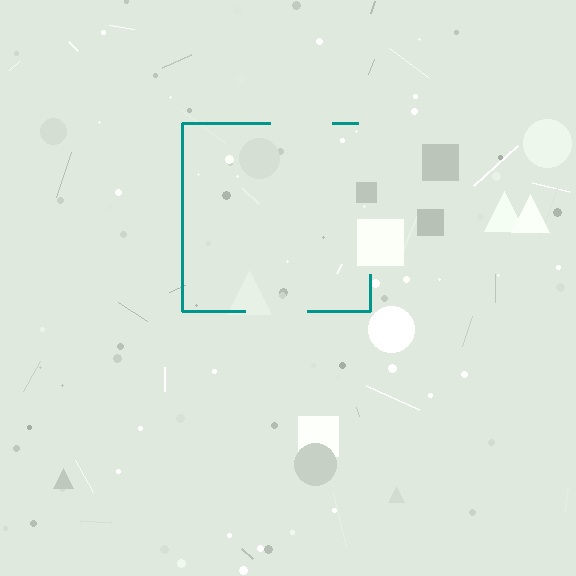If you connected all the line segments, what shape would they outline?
They would outline a square.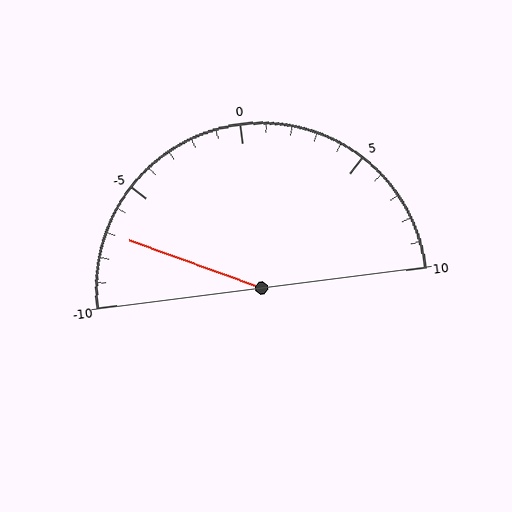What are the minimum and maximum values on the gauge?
The gauge ranges from -10 to 10.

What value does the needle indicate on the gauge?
The needle indicates approximately -7.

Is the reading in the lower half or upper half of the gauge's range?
The reading is in the lower half of the range (-10 to 10).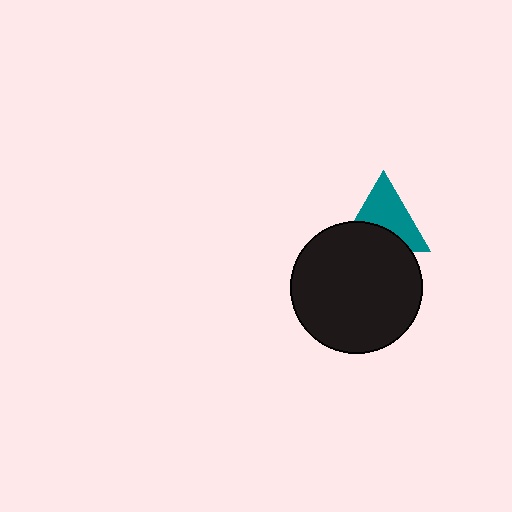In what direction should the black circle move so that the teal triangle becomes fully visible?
The black circle should move down. That is the shortest direction to clear the overlap and leave the teal triangle fully visible.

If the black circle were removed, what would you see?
You would see the complete teal triangle.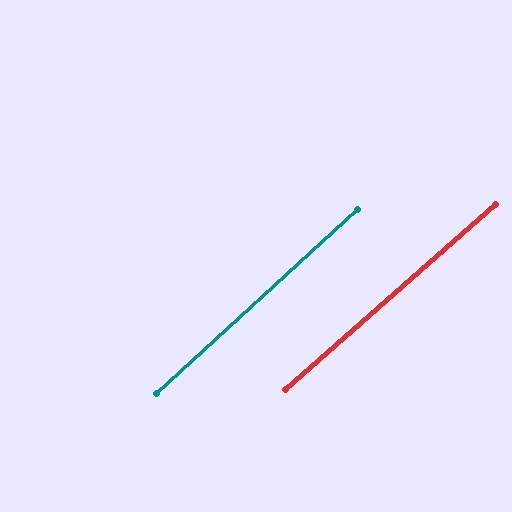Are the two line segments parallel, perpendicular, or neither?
Parallel — their directions differ by only 1.0°.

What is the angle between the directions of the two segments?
Approximately 1 degree.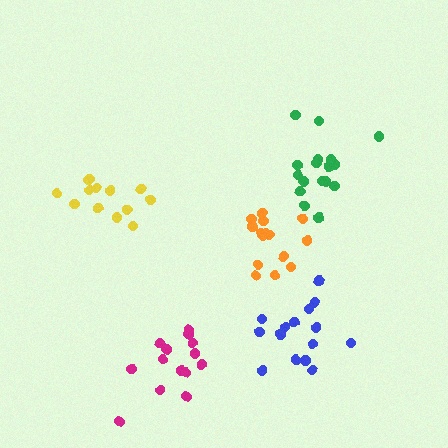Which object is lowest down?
The magenta cluster is bottommost.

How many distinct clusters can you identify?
There are 5 distinct clusters.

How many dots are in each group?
Group 1: 14 dots, Group 2: 13 dots, Group 3: 15 dots, Group 4: 17 dots, Group 5: 15 dots (74 total).